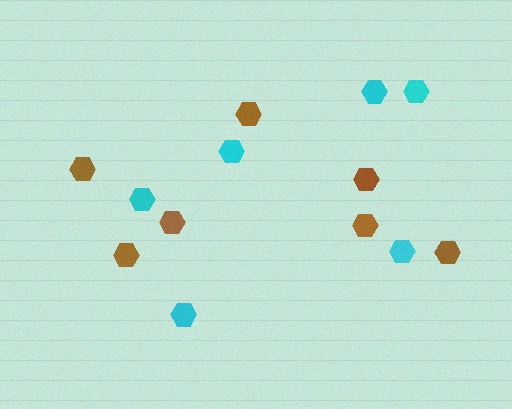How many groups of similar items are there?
There are 2 groups: one group of cyan hexagons (6) and one group of brown hexagons (7).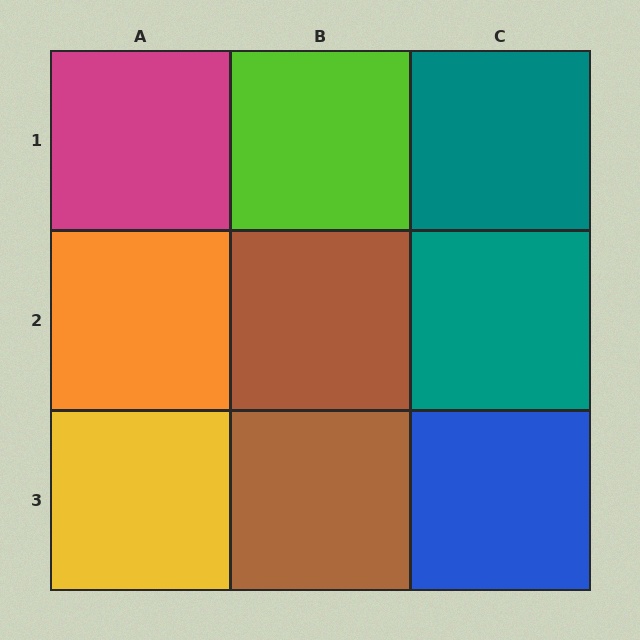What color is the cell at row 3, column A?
Yellow.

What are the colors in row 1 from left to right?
Magenta, lime, teal.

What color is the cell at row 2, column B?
Brown.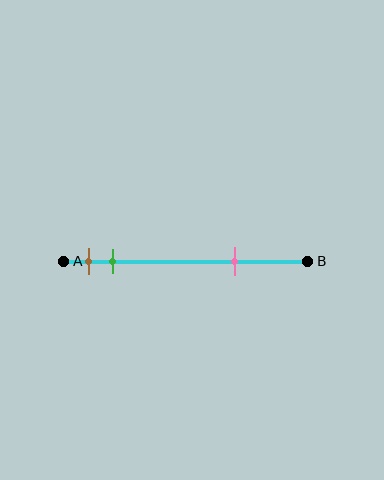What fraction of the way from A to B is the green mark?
The green mark is approximately 20% (0.2) of the way from A to B.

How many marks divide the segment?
There are 3 marks dividing the segment.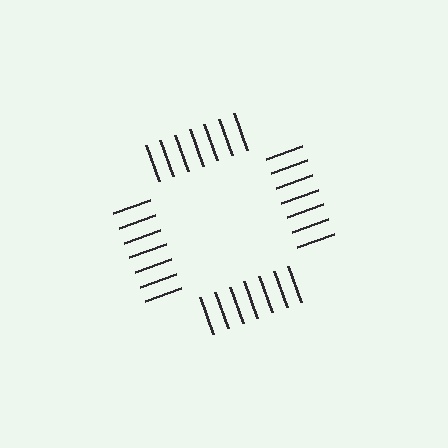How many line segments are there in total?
28 — 7 along each of the 4 edges.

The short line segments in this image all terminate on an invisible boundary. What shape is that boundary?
An illusory square — the line segments terminate on its edges but no continuous stroke is drawn.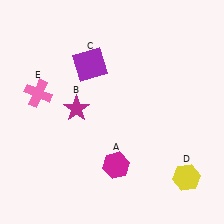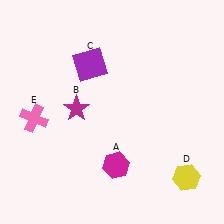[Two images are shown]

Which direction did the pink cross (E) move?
The pink cross (E) moved down.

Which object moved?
The pink cross (E) moved down.